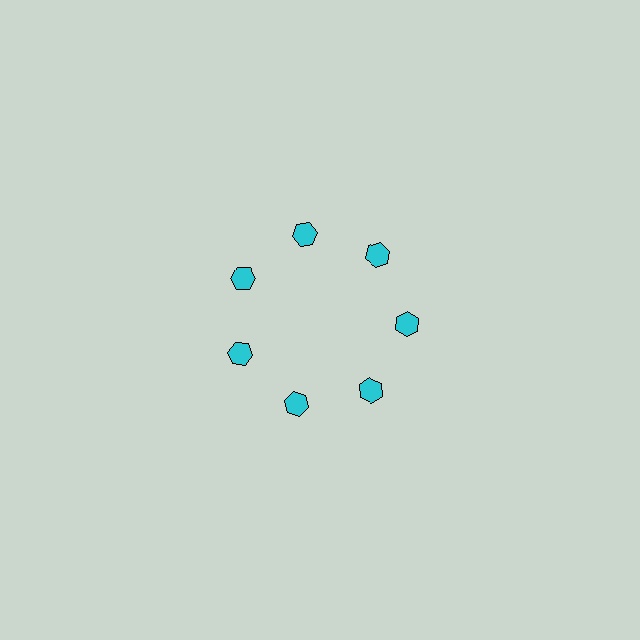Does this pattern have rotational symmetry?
Yes, this pattern has 7-fold rotational symmetry. It looks the same after rotating 51 degrees around the center.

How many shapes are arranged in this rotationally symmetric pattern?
There are 7 shapes, arranged in 7 groups of 1.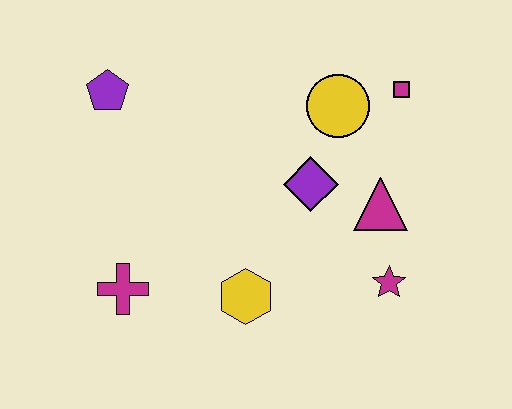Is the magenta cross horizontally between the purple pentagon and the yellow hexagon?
Yes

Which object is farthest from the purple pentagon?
The magenta star is farthest from the purple pentagon.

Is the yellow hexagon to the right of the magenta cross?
Yes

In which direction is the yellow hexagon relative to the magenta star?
The yellow hexagon is to the left of the magenta star.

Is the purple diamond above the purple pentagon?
No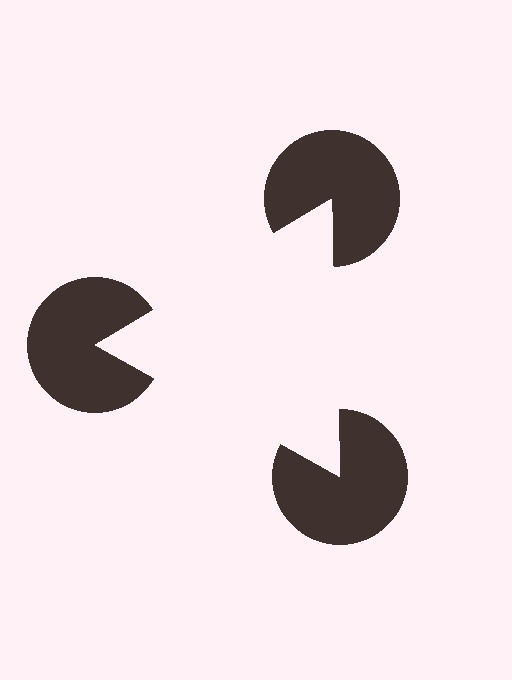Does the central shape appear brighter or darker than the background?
It typically appears slightly brighter than the background, even though no actual brightness change is drawn.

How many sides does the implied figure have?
3 sides.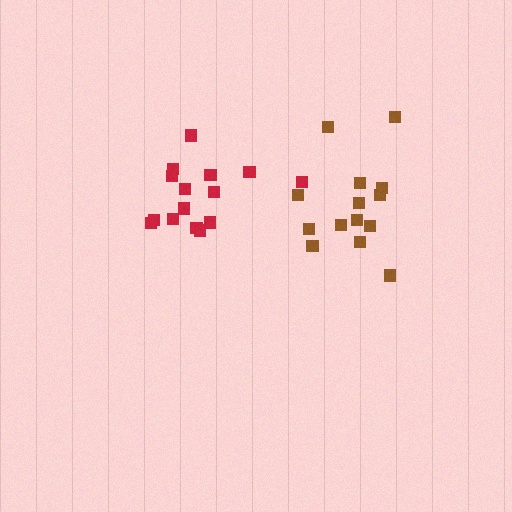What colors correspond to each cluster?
The clusters are colored: brown, red.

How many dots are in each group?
Group 1: 14 dots, Group 2: 15 dots (29 total).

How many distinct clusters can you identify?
There are 2 distinct clusters.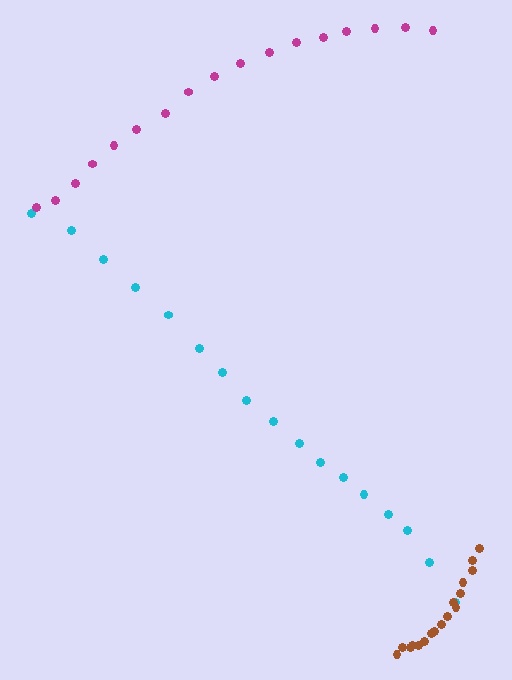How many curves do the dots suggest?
There are 3 distinct paths.